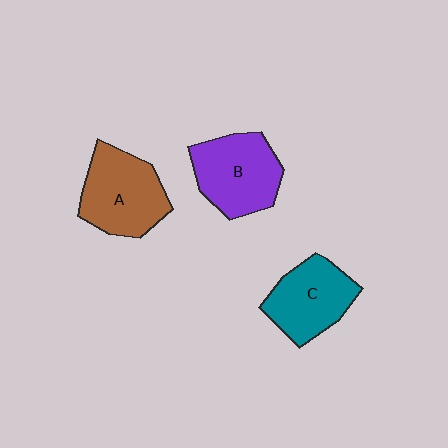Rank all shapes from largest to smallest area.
From largest to smallest: A (brown), B (purple), C (teal).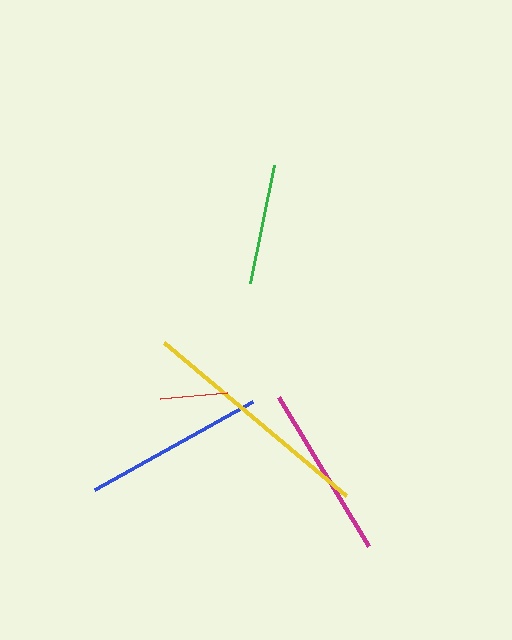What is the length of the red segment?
The red segment is approximately 68 pixels long.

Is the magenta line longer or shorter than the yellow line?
The yellow line is longer than the magenta line.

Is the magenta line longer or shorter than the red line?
The magenta line is longer than the red line.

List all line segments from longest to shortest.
From longest to shortest: yellow, blue, magenta, green, red.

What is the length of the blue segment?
The blue segment is approximately 180 pixels long.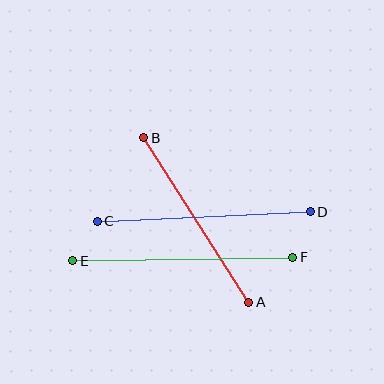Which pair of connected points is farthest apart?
Points E and F are farthest apart.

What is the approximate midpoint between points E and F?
The midpoint is at approximately (183, 259) pixels.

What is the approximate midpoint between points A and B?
The midpoint is at approximately (196, 220) pixels.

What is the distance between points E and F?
The distance is approximately 220 pixels.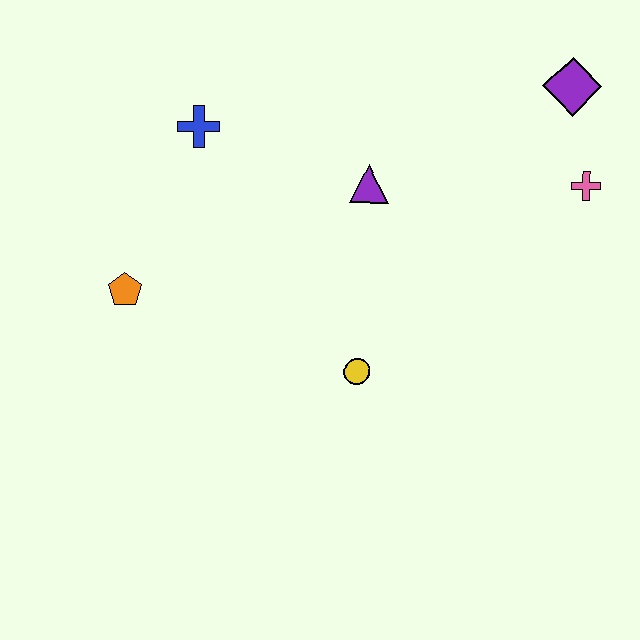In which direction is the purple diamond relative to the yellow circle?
The purple diamond is above the yellow circle.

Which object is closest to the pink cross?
The purple diamond is closest to the pink cross.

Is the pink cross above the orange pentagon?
Yes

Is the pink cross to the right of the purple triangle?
Yes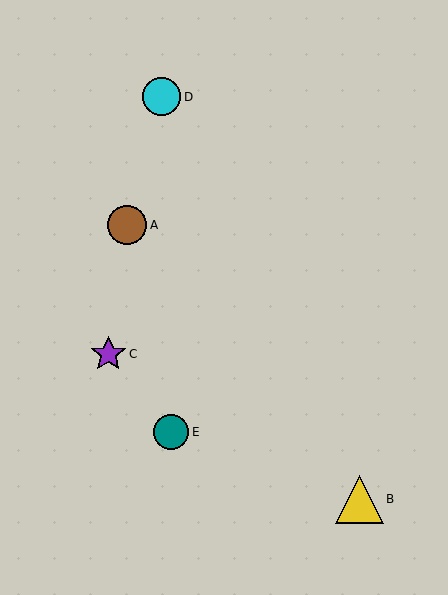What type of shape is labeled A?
Shape A is a brown circle.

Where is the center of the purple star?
The center of the purple star is at (108, 354).